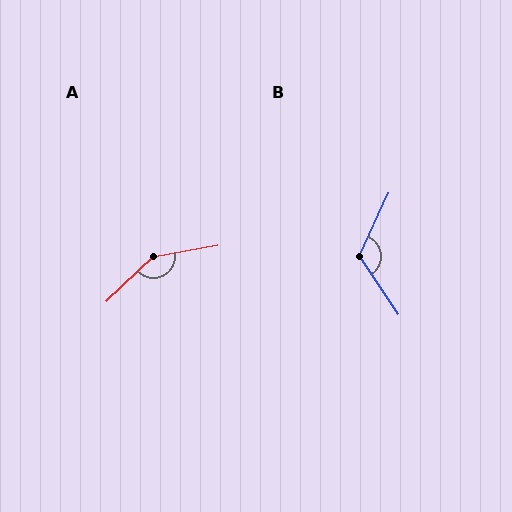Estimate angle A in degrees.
Approximately 146 degrees.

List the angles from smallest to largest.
B (122°), A (146°).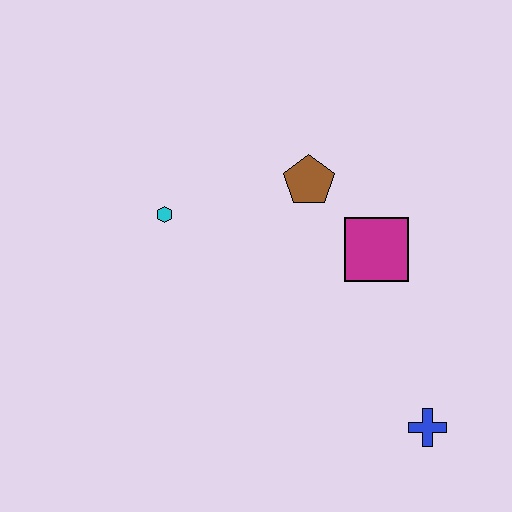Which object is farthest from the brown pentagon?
The blue cross is farthest from the brown pentagon.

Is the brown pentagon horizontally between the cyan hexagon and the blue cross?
Yes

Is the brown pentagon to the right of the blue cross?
No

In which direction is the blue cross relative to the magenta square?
The blue cross is below the magenta square.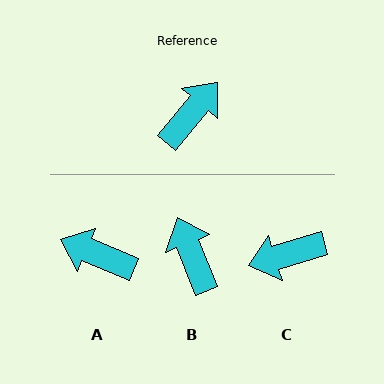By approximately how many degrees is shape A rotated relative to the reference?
Approximately 107 degrees counter-clockwise.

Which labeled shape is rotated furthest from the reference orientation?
C, about 146 degrees away.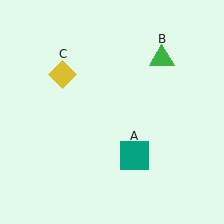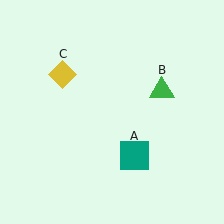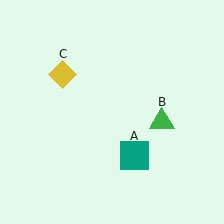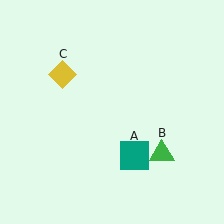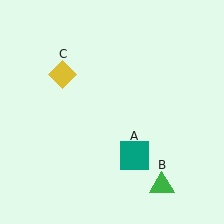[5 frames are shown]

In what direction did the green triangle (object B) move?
The green triangle (object B) moved down.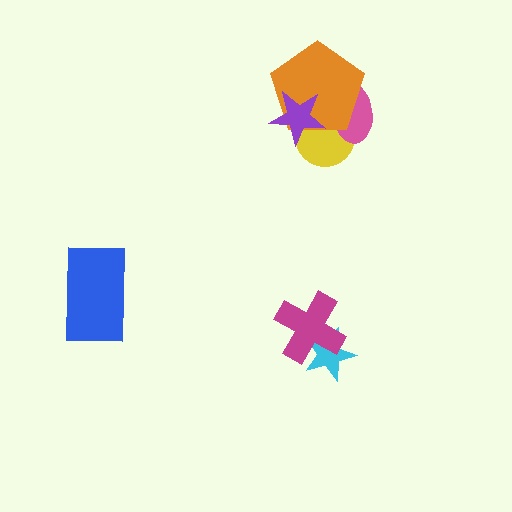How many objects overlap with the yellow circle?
3 objects overlap with the yellow circle.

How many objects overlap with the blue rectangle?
0 objects overlap with the blue rectangle.